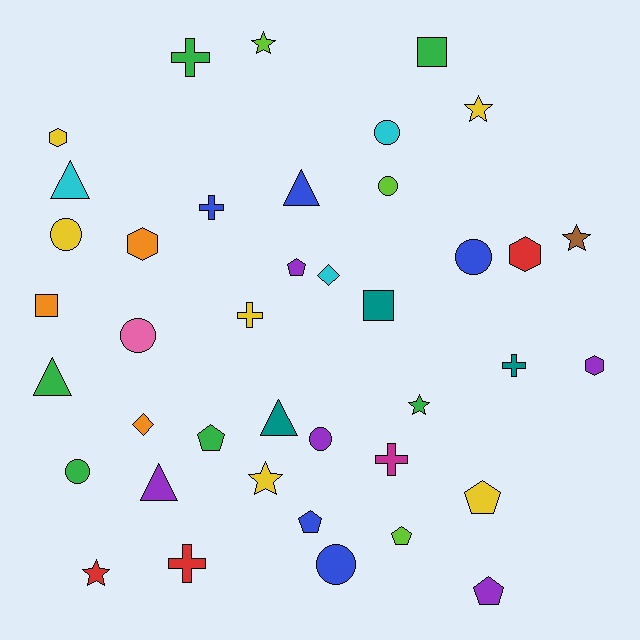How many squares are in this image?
There are 3 squares.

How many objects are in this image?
There are 40 objects.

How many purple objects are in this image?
There are 5 purple objects.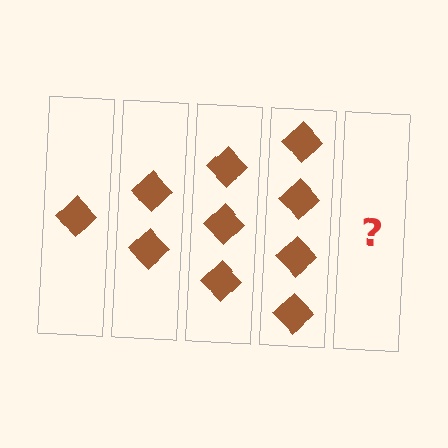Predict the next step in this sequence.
The next step is 5 diamonds.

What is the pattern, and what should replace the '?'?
The pattern is that each step adds one more diamond. The '?' should be 5 diamonds.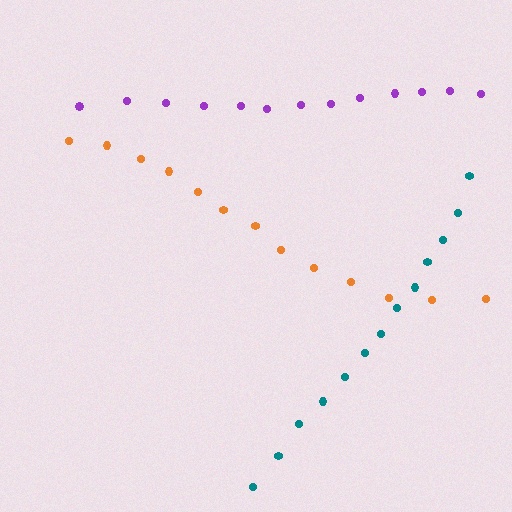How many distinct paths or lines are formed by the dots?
There are 3 distinct paths.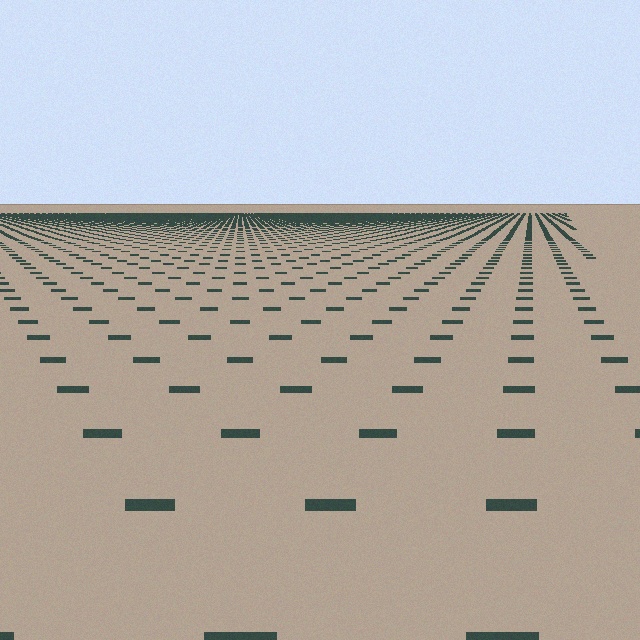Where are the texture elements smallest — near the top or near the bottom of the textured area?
Near the top.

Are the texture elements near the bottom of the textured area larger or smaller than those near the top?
Larger. Near the bottom, elements are closer to the viewer and appear at a bigger on-screen size.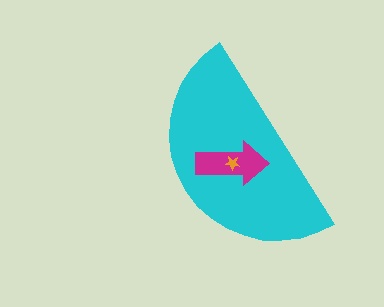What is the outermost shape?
The cyan semicircle.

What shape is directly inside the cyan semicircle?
The magenta arrow.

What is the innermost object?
The orange star.